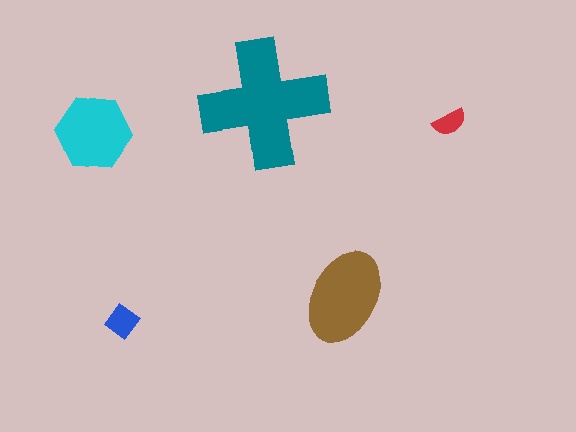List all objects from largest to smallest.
The teal cross, the brown ellipse, the cyan hexagon, the blue diamond, the red semicircle.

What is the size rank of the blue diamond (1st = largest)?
4th.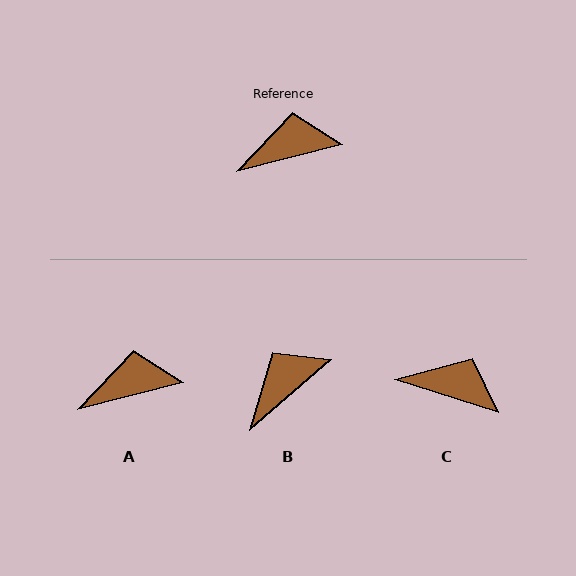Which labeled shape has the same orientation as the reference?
A.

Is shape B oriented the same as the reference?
No, it is off by about 27 degrees.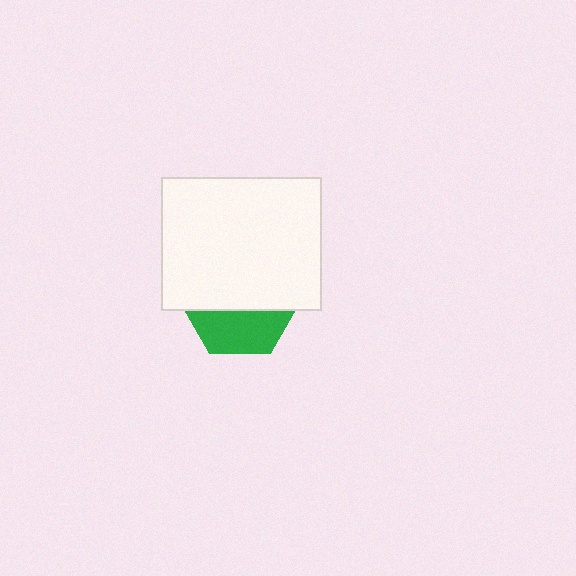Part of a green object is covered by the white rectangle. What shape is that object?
It is a hexagon.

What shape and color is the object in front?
The object in front is a white rectangle.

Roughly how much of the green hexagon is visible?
A small part of it is visible (roughly 37%).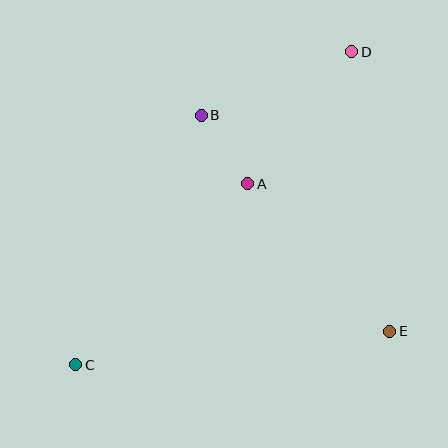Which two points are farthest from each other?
Points C and D are farthest from each other.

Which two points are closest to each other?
Points A and B are closest to each other.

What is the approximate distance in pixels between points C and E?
The distance between C and E is approximately 316 pixels.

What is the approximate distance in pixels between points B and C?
The distance between B and C is approximately 279 pixels.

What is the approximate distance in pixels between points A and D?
The distance between A and D is approximately 168 pixels.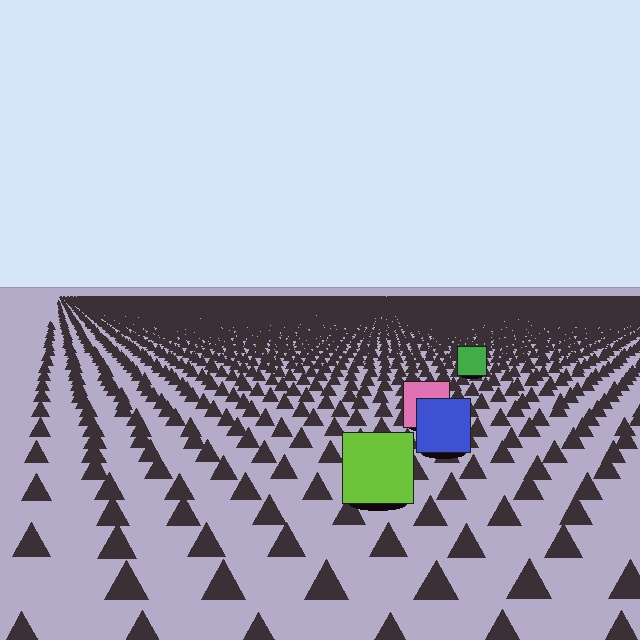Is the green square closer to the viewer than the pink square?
No. The pink square is closer — you can tell from the texture gradient: the ground texture is coarser near it.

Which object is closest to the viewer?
The lime square is closest. The texture marks near it are larger and more spread out.